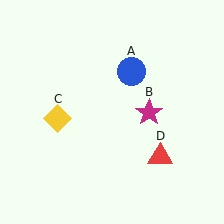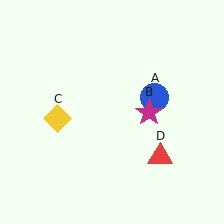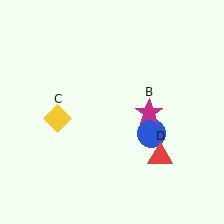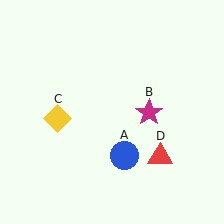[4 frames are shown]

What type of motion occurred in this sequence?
The blue circle (object A) rotated clockwise around the center of the scene.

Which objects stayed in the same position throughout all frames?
Magenta star (object B) and yellow diamond (object C) and red triangle (object D) remained stationary.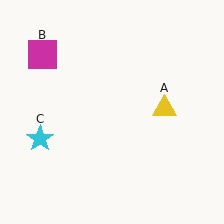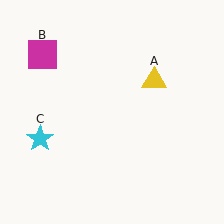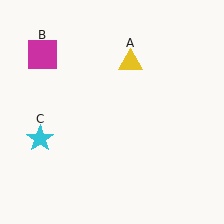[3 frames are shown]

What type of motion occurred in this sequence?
The yellow triangle (object A) rotated counterclockwise around the center of the scene.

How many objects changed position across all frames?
1 object changed position: yellow triangle (object A).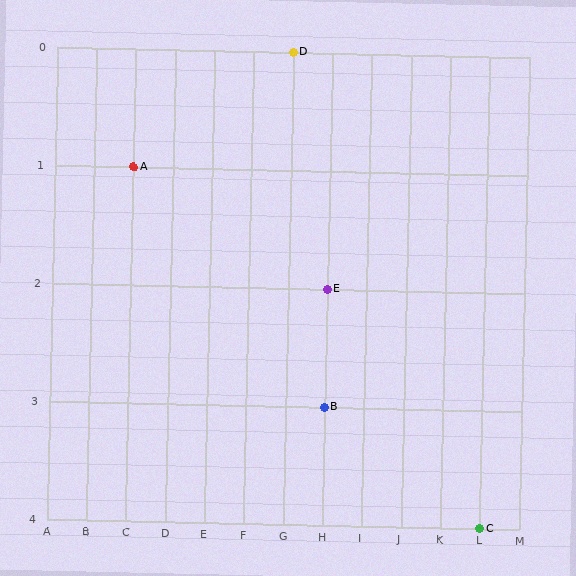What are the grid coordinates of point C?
Point C is at grid coordinates (L, 4).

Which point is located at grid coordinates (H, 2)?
Point E is at (H, 2).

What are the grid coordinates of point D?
Point D is at grid coordinates (G, 0).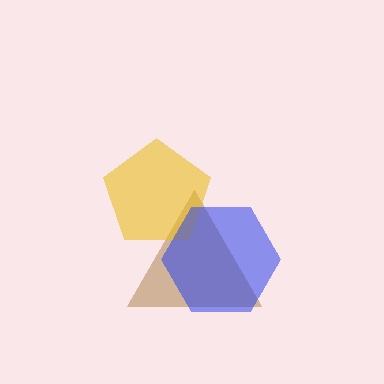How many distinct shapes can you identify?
There are 3 distinct shapes: a brown triangle, a yellow pentagon, a blue hexagon.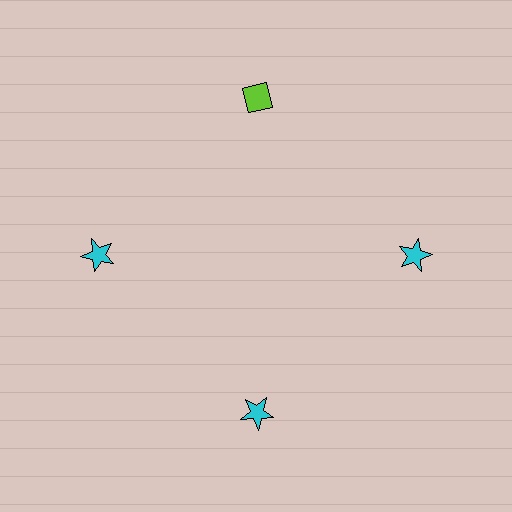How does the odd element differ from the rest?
It differs in both color (lime instead of cyan) and shape (diamond instead of star).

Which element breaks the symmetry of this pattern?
The lime diamond at roughly the 12 o'clock position breaks the symmetry. All other shapes are cyan stars.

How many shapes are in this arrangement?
There are 4 shapes arranged in a ring pattern.